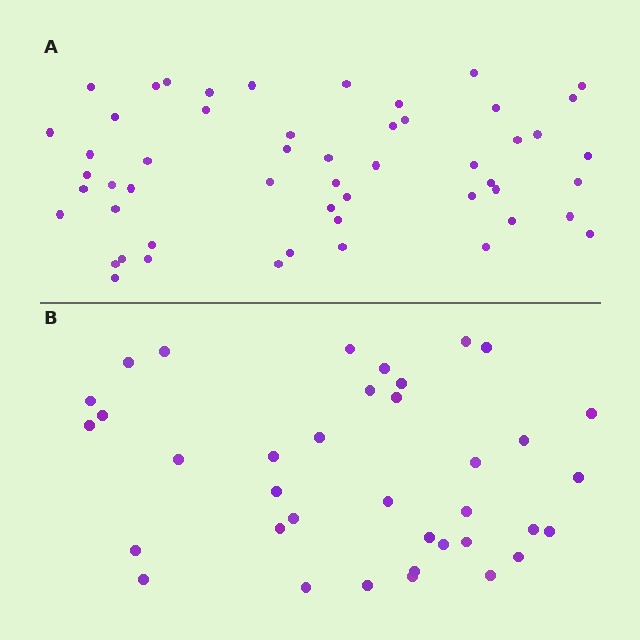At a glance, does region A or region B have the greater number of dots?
Region A (the top region) has more dots.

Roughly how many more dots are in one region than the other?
Region A has approximately 15 more dots than region B.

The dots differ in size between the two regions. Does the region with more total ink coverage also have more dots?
No. Region B has more total ink coverage because its dots are larger, but region A actually contains more individual dots. Total area can be misleading — the number of items is what matters here.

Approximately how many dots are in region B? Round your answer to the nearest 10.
About 40 dots. (The exact count is 37, which rounds to 40.)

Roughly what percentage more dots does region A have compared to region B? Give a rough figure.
About 45% more.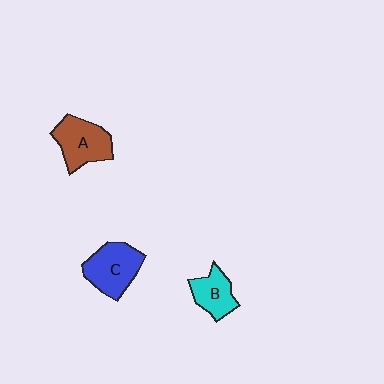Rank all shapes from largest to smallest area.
From largest to smallest: C (blue), A (brown), B (cyan).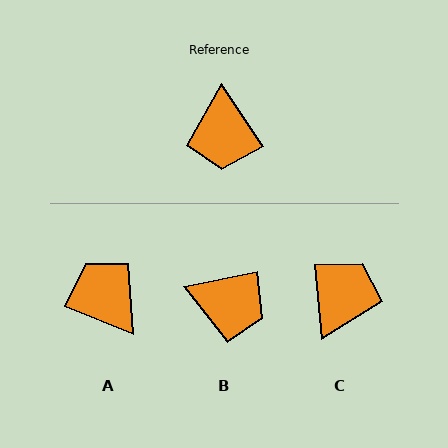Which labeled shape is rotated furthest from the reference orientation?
C, about 151 degrees away.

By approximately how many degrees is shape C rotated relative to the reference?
Approximately 151 degrees counter-clockwise.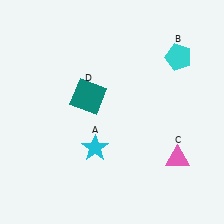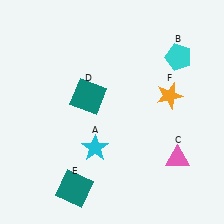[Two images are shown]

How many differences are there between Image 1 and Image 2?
There are 2 differences between the two images.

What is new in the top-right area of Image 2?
An orange star (F) was added in the top-right area of Image 2.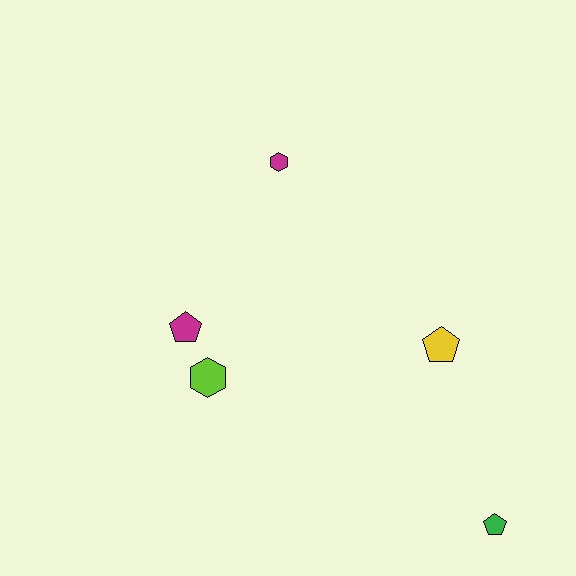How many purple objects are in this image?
There are no purple objects.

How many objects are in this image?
There are 5 objects.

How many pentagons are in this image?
There are 3 pentagons.